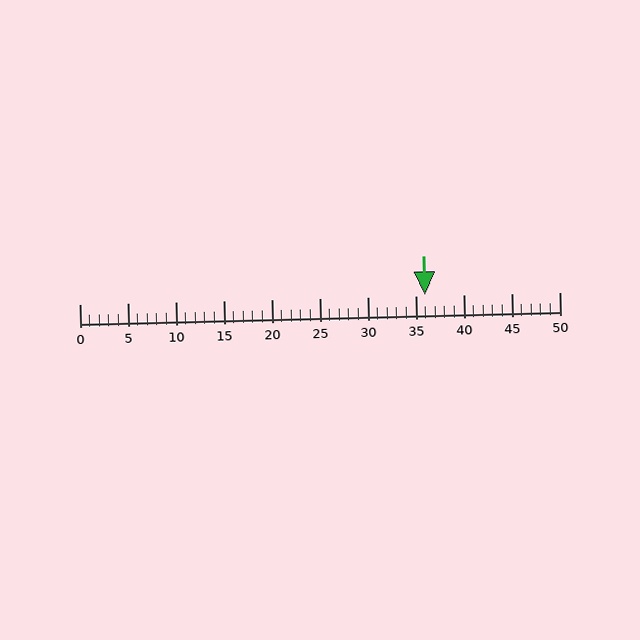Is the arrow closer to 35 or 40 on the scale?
The arrow is closer to 35.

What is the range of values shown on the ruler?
The ruler shows values from 0 to 50.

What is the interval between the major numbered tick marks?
The major tick marks are spaced 5 units apart.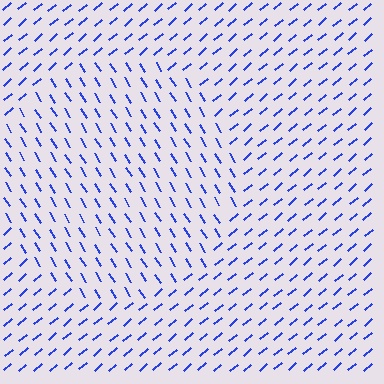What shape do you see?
I see a circle.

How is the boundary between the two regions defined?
The boundary is defined purely by a change in line orientation (approximately 82 degrees difference). All lines are the same color and thickness.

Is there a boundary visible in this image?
Yes, there is a texture boundary formed by a change in line orientation.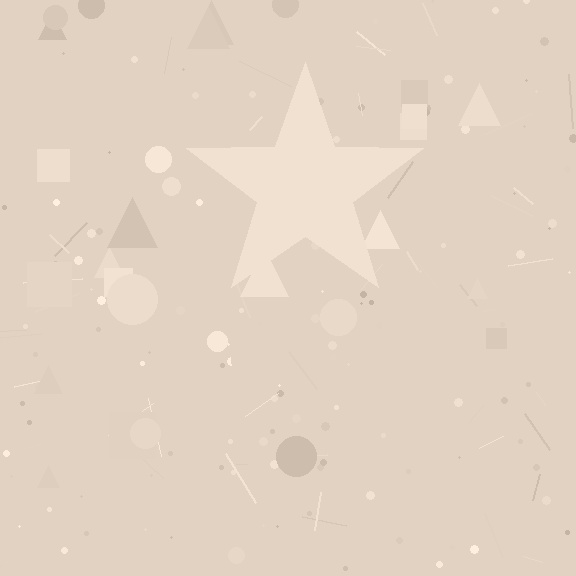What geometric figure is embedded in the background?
A star is embedded in the background.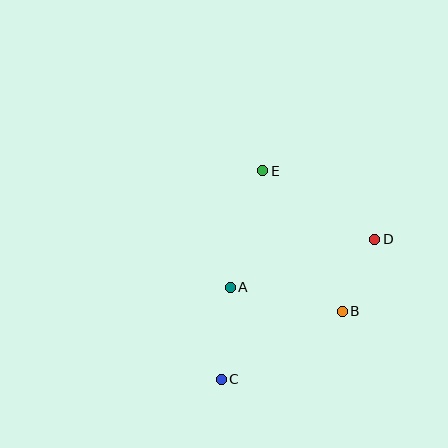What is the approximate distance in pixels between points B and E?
The distance between B and E is approximately 161 pixels.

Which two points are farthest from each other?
Points C and E are farthest from each other.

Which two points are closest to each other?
Points B and D are closest to each other.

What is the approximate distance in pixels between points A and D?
The distance between A and D is approximately 152 pixels.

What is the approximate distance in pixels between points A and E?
The distance between A and E is approximately 121 pixels.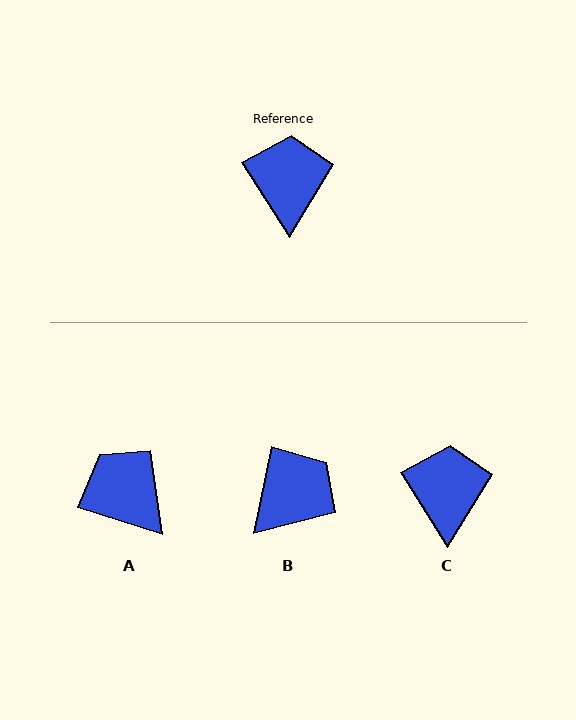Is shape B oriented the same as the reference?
No, it is off by about 44 degrees.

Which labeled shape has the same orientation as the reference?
C.